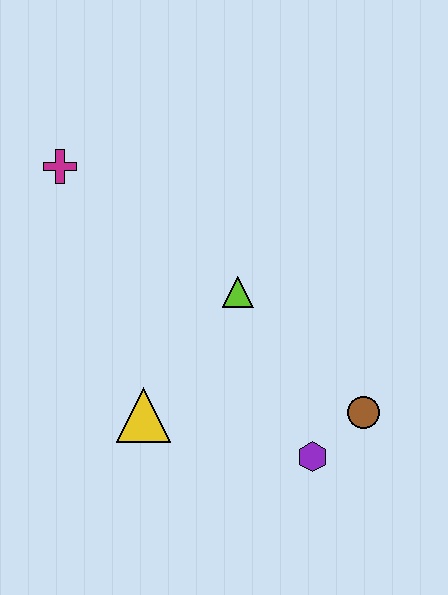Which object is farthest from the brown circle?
The magenta cross is farthest from the brown circle.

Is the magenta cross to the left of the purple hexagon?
Yes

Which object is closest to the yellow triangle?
The lime triangle is closest to the yellow triangle.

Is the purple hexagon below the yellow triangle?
Yes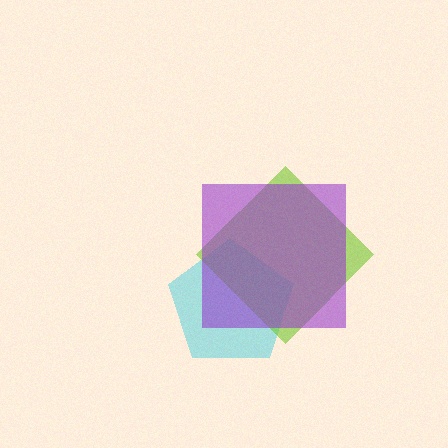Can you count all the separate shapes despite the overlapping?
Yes, there are 3 separate shapes.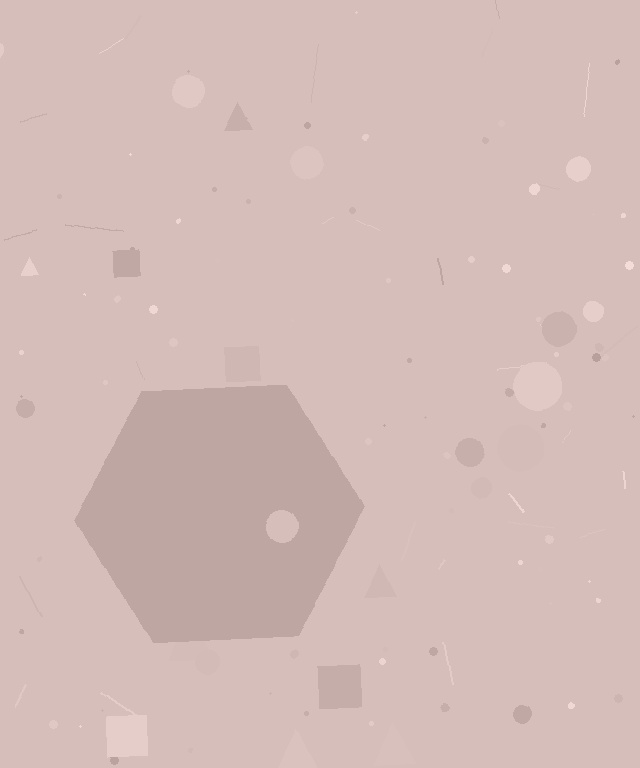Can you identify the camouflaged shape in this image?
The camouflaged shape is a hexagon.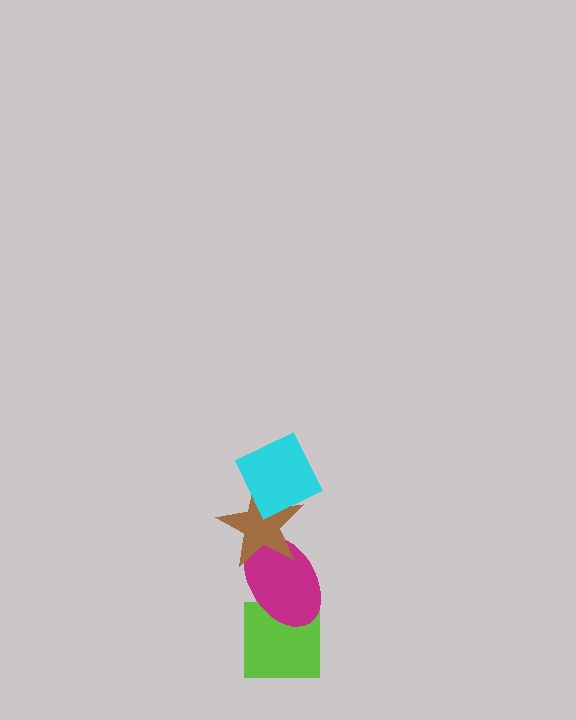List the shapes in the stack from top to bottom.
From top to bottom: the cyan diamond, the brown star, the magenta ellipse, the lime square.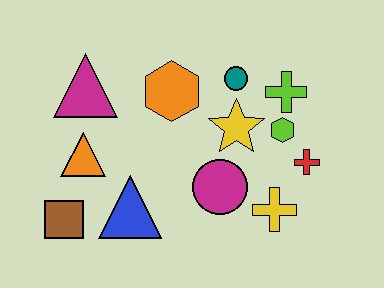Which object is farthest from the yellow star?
The brown square is farthest from the yellow star.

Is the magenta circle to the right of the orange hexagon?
Yes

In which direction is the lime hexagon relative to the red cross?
The lime hexagon is above the red cross.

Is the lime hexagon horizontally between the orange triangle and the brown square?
No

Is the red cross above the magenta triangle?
No